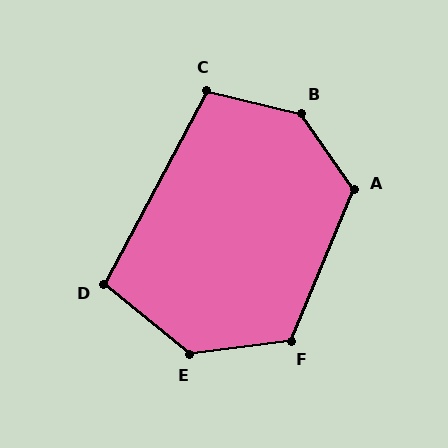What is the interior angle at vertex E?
Approximately 133 degrees (obtuse).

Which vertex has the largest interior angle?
B, at approximately 139 degrees.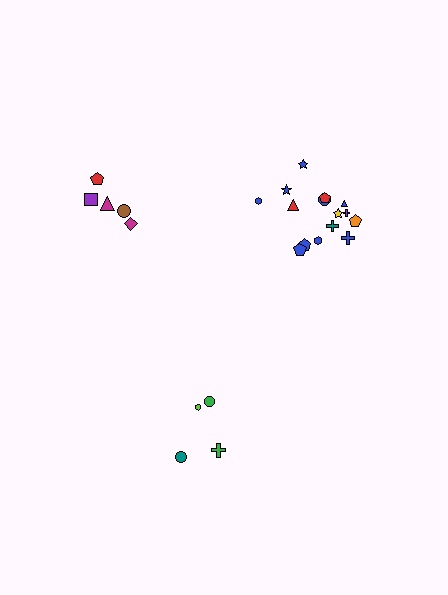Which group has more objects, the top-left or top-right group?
The top-right group.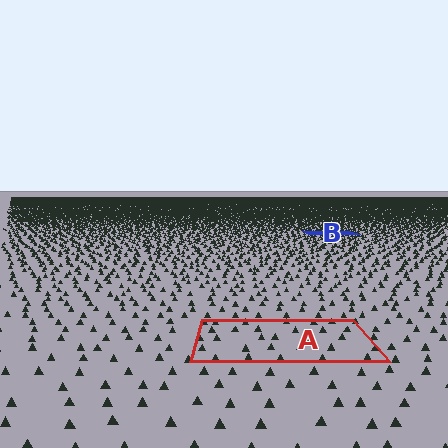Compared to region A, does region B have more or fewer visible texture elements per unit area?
Region B has more texture elements per unit area — they are packed more densely because it is farther away.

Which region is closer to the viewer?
Region A is closer. The texture elements there are larger and more spread out.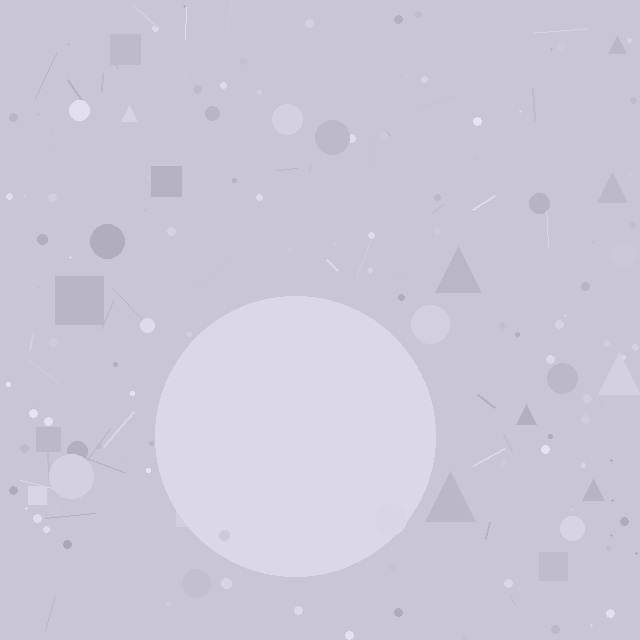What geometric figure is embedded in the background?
A circle is embedded in the background.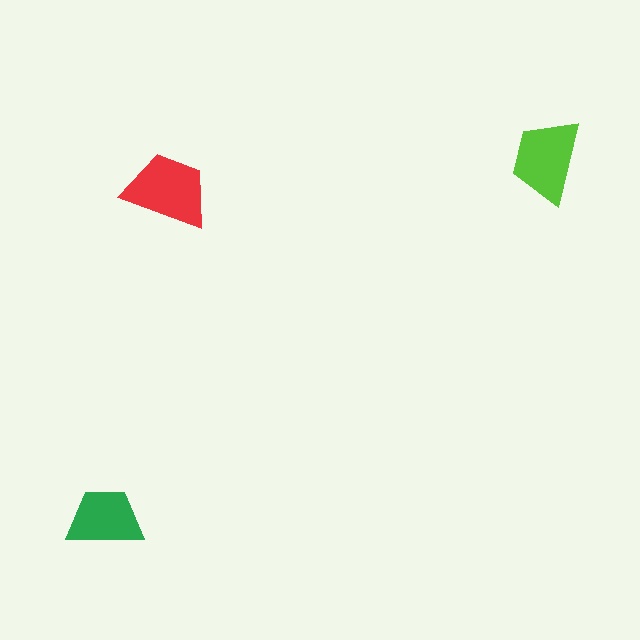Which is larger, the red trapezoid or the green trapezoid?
The red one.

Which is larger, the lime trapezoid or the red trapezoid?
The red one.